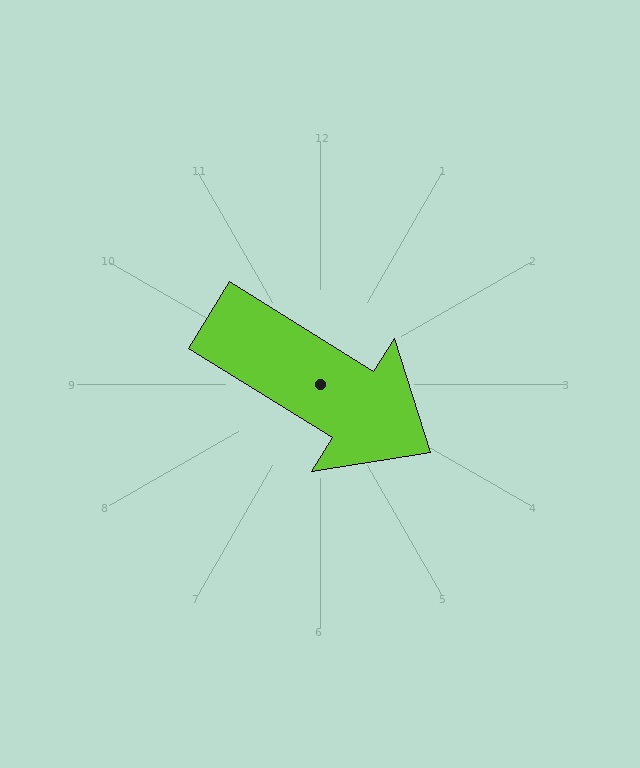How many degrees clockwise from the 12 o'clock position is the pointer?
Approximately 122 degrees.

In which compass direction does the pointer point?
Southeast.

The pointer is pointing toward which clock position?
Roughly 4 o'clock.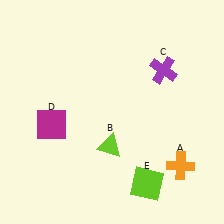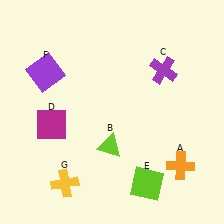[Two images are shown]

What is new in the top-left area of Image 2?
A purple square (F) was added in the top-left area of Image 2.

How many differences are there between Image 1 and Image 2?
There are 2 differences between the two images.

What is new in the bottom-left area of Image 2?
A yellow cross (G) was added in the bottom-left area of Image 2.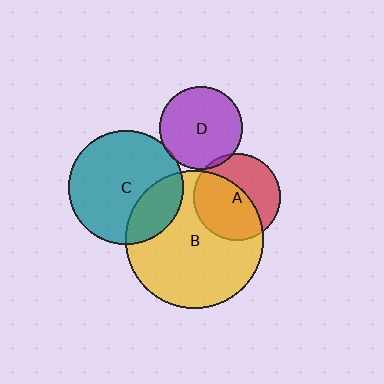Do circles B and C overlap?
Yes.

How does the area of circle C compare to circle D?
Approximately 1.9 times.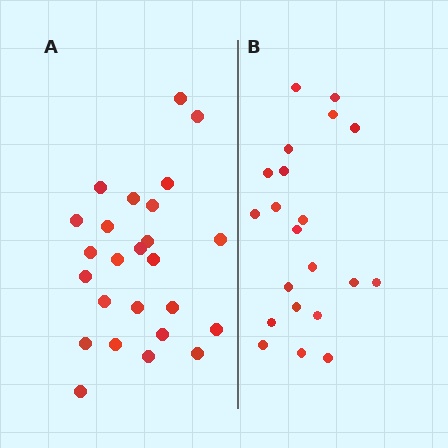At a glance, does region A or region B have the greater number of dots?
Region A (the left region) has more dots.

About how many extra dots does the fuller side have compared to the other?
Region A has about 4 more dots than region B.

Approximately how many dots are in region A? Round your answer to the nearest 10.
About 20 dots. (The exact count is 25, which rounds to 20.)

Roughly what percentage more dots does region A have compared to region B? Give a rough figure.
About 20% more.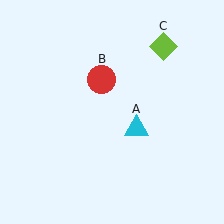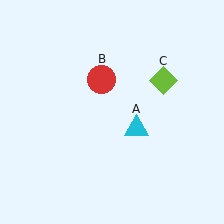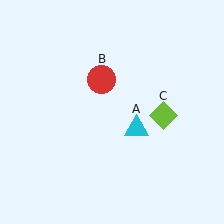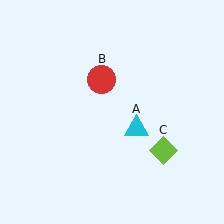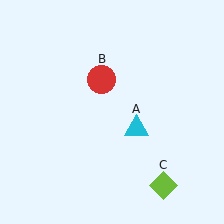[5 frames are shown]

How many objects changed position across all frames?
1 object changed position: lime diamond (object C).